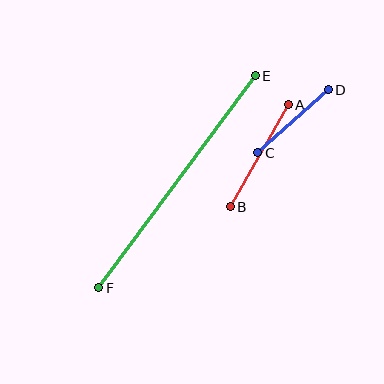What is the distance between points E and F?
The distance is approximately 263 pixels.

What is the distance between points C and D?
The distance is approximately 95 pixels.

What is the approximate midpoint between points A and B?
The midpoint is at approximately (259, 156) pixels.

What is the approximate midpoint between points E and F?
The midpoint is at approximately (177, 182) pixels.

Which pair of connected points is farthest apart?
Points E and F are farthest apart.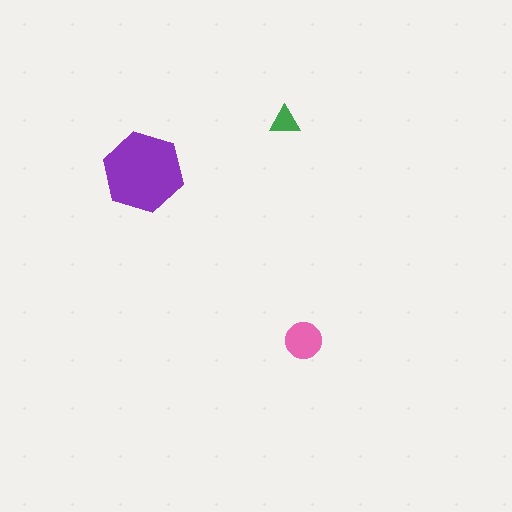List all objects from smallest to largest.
The green triangle, the pink circle, the purple hexagon.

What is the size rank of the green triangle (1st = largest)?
3rd.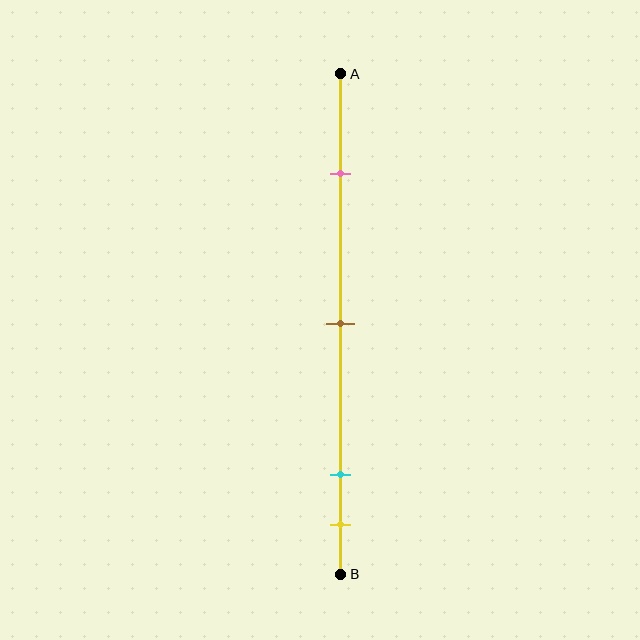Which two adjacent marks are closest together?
The cyan and yellow marks are the closest adjacent pair.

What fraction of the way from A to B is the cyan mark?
The cyan mark is approximately 80% (0.8) of the way from A to B.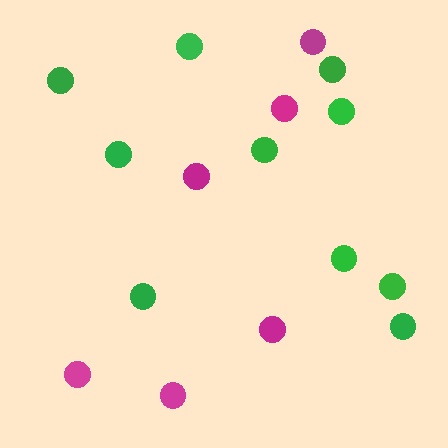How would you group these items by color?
There are 2 groups: one group of magenta circles (6) and one group of green circles (10).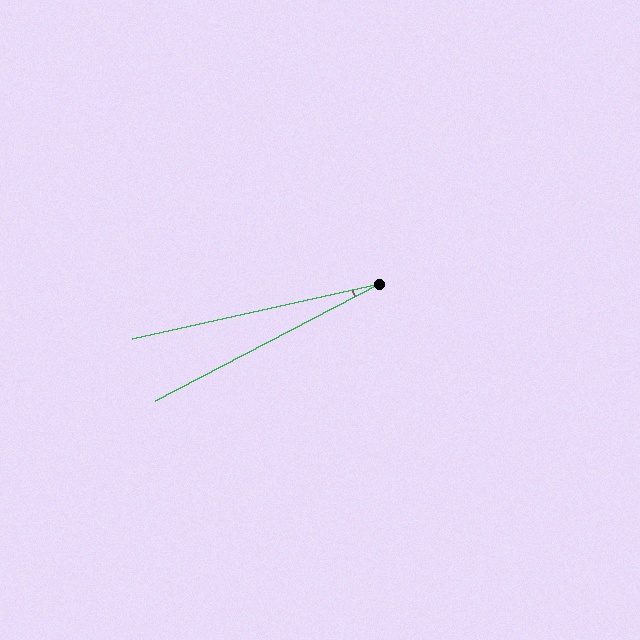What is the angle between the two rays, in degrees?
Approximately 15 degrees.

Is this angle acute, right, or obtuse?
It is acute.